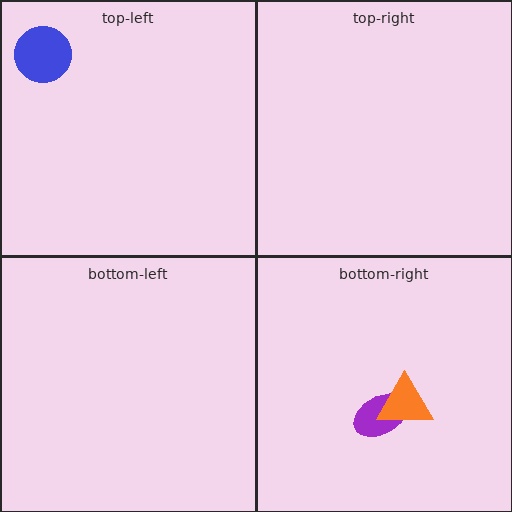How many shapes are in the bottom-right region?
2.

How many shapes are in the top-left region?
1.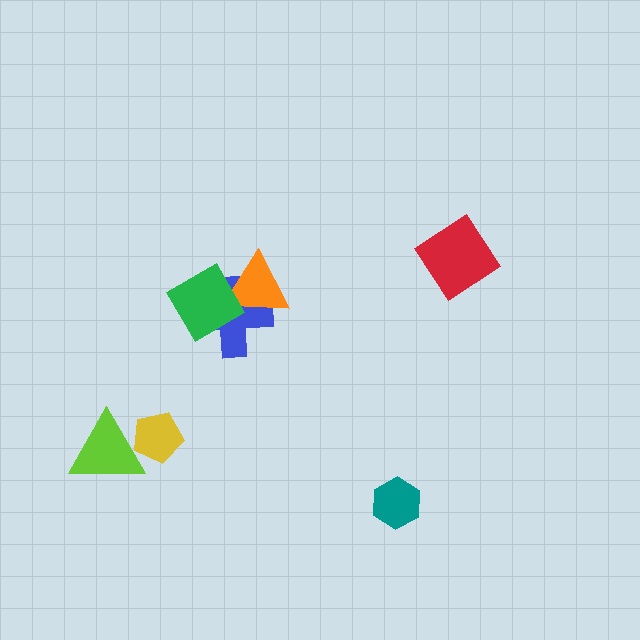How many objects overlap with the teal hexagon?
0 objects overlap with the teal hexagon.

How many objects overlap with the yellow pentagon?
1 object overlaps with the yellow pentagon.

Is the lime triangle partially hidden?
No, no other shape covers it.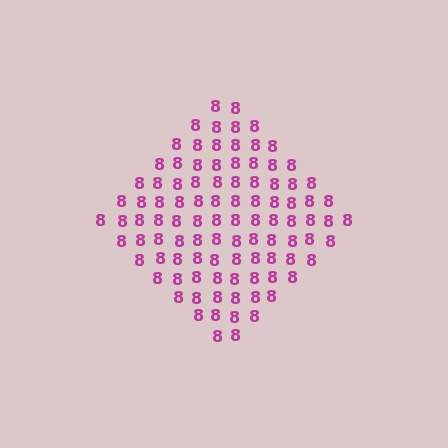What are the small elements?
The small elements are digit 8's.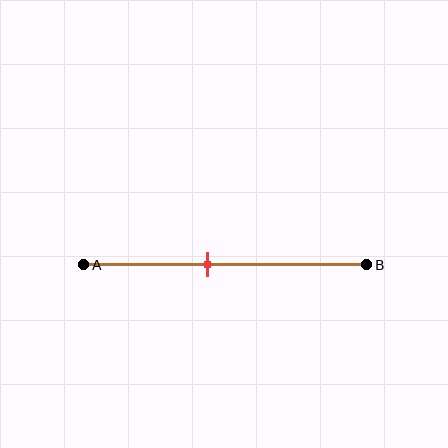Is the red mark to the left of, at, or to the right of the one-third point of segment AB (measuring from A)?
The red mark is to the right of the one-third point of segment AB.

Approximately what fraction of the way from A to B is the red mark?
The red mark is approximately 45% of the way from A to B.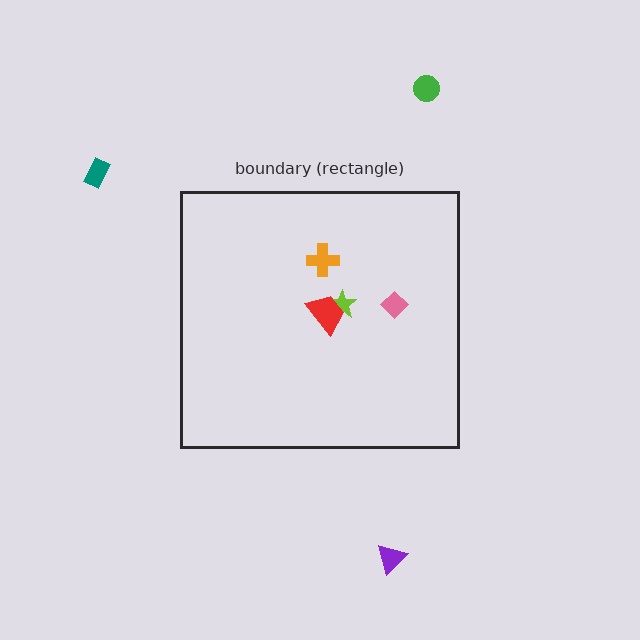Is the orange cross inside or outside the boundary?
Inside.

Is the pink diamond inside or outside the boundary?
Inside.